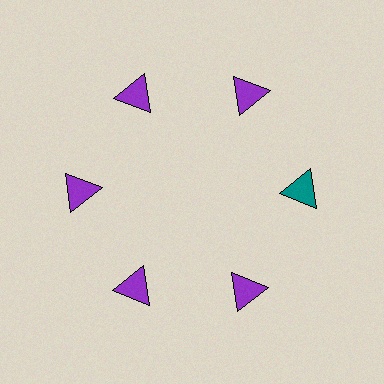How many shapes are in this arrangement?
There are 6 shapes arranged in a ring pattern.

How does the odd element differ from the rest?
It has a different color: teal instead of purple.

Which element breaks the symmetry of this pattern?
The teal triangle at roughly the 3 o'clock position breaks the symmetry. All other shapes are purple triangles.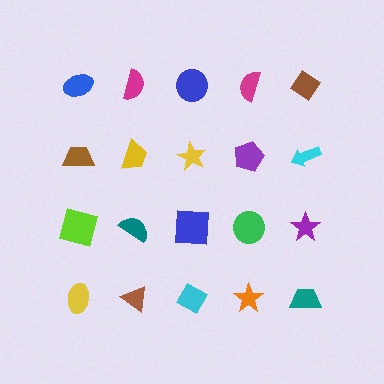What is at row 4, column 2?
A brown triangle.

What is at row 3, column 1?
A lime square.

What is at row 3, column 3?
A blue square.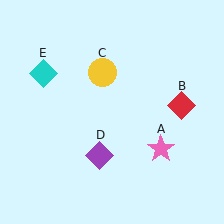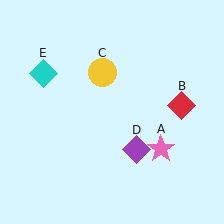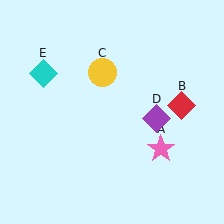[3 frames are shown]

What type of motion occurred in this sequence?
The purple diamond (object D) rotated counterclockwise around the center of the scene.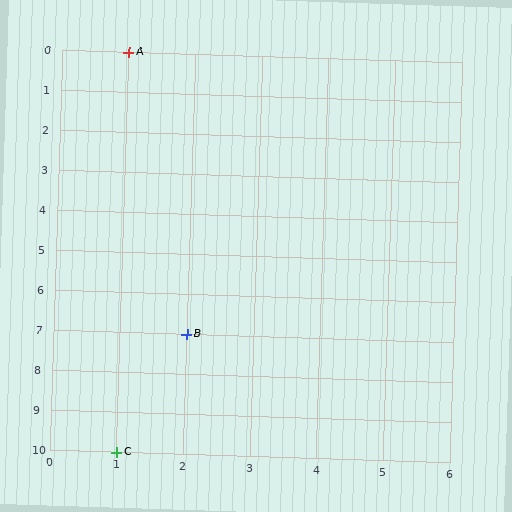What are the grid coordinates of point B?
Point B is at grid coordinates (2, 7).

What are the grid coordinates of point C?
Point C is at grid coordinates (1, 10).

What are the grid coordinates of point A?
Point A is at grid coordinates (1, 0).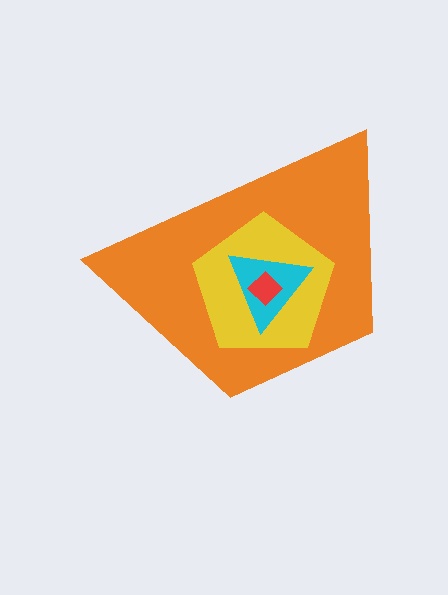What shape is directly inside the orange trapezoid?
The yellow pentagon.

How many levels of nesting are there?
4.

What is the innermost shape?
The red diamond.